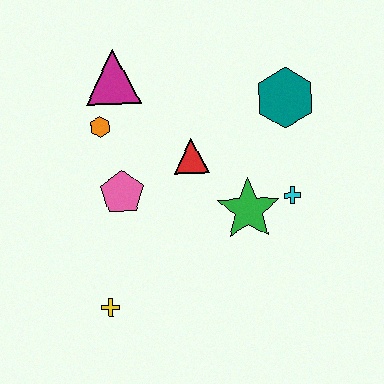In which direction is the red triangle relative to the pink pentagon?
The red triangle is to the right of the pink pentagon.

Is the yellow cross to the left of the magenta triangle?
Yes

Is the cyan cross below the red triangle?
Yes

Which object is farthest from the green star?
The magenta triangle is farthest from the green star.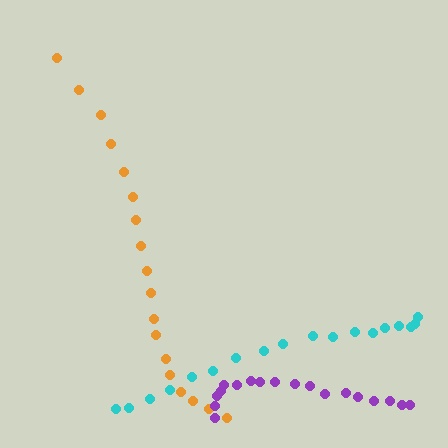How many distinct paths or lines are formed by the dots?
There are 3 distinct paths.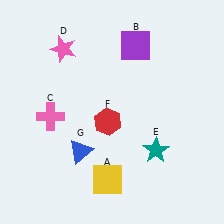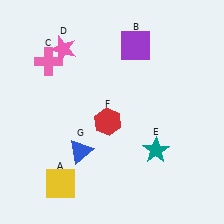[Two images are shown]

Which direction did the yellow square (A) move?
The yellow square (A) moved left.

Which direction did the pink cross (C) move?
The pink cross (C) moved up.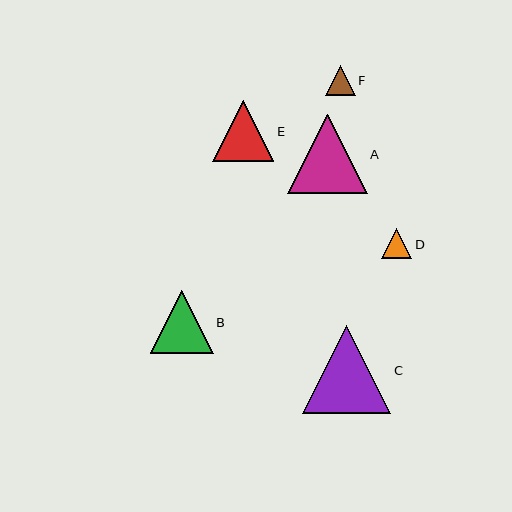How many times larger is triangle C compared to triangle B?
Triangle C is approximately 1.4 times the size of triangle B.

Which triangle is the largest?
Triangle C is the largest with a size of approximately 89 pixels.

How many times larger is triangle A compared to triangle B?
Triangle A is approximately 1.3 times the size of triangle B.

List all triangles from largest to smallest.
From largest to smallest: C, A, B, E, D, F.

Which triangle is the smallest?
Triangle F is the smallest with a size of approximately 30 pixels.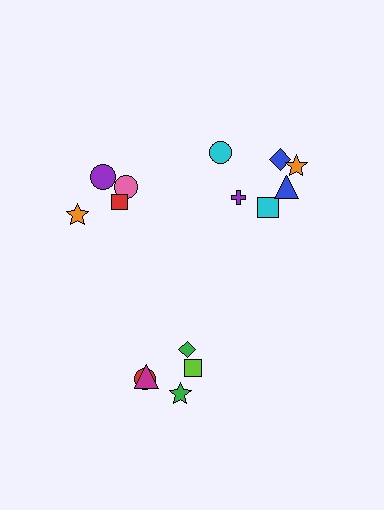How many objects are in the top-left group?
There are 4 objects.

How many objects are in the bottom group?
There are 5 objects.